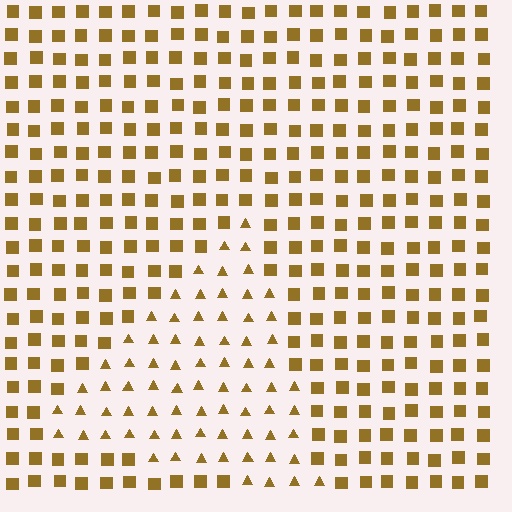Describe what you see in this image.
The image is filled with small brown elements arranged in a uniform grid. A triangle-shaped region contains triangles, while the surrounding area contains squares. The boundary is defined purely by the change in element shape.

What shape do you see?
I see a triangle.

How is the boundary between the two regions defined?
The boundary is defined by a change in element shape: triangles inside vs. squares outside. All elements share the same color and spacing.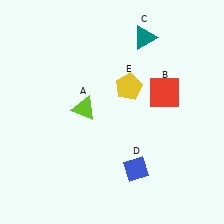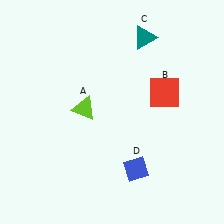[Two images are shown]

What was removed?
The yellow pentagon (E) was removed in Image 2.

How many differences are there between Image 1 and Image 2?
There is 1 difference between the two images.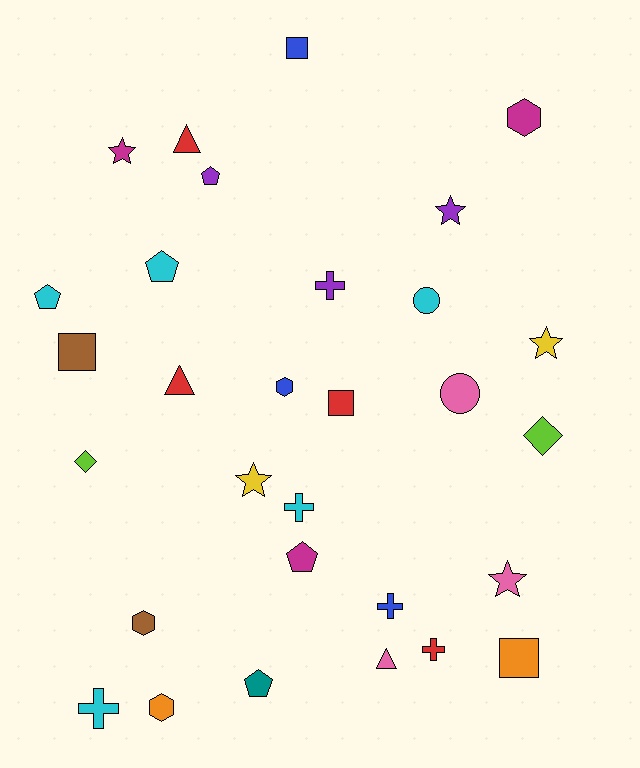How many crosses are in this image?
There are 5 crosses.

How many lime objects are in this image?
There are 2 lime objects.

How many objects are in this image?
There are 30 objects.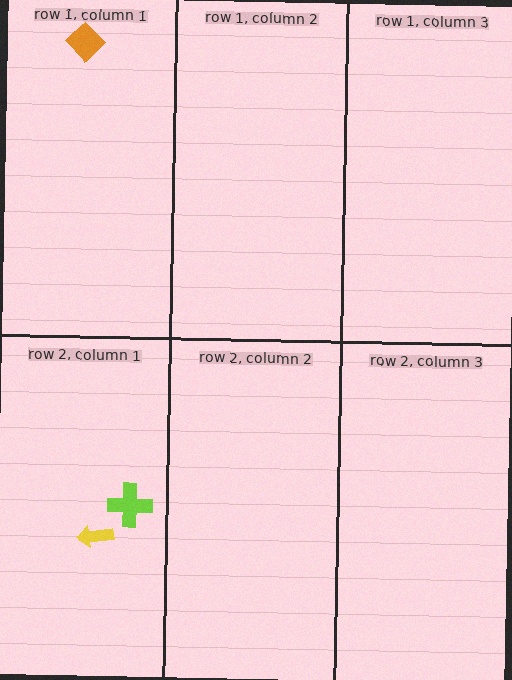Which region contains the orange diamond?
The row 1, column 1 region.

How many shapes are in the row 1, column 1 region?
1.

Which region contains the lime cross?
The row 2, column 1 region.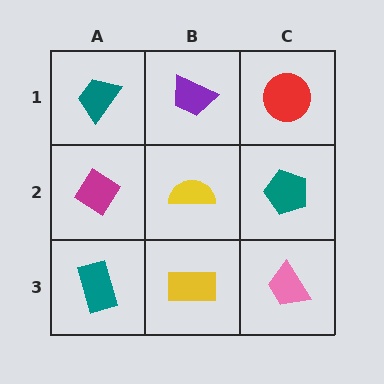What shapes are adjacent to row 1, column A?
A magenta diamond (row 2, column A), a purple trapezoid (row 1, column B).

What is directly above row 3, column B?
A yellow semicircle.